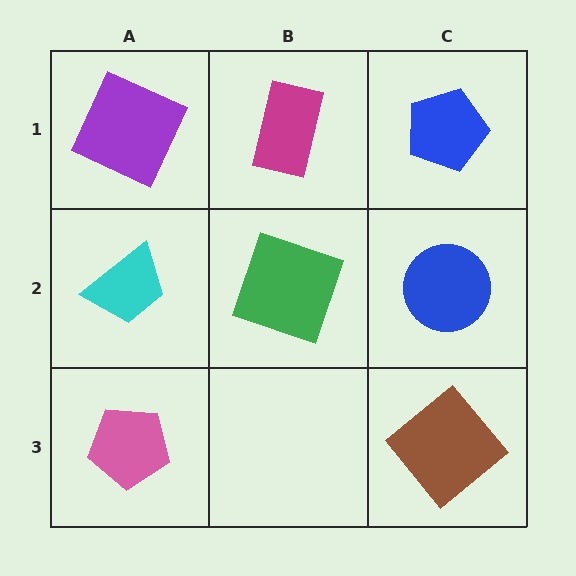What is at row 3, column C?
A brown diamond.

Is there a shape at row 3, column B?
No, that cell is empty.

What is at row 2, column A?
A cyan trapezoid.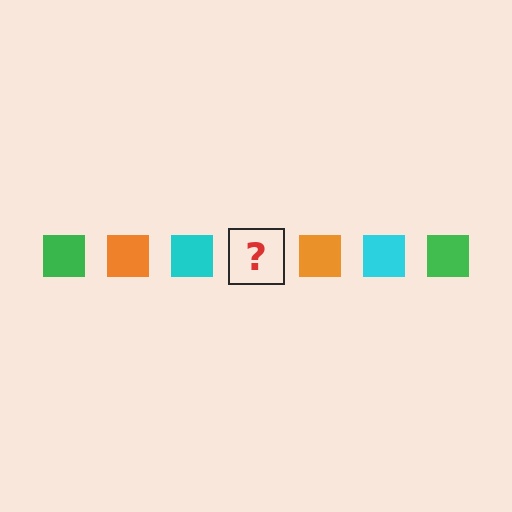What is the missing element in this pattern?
The missing element is a green square.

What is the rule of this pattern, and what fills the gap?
The rule is that the pattern cycles through green, orange, cyan squares. The gap should be filled with a green square.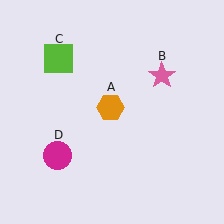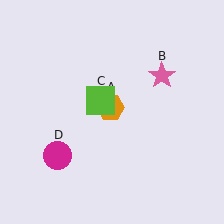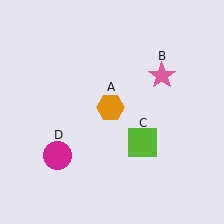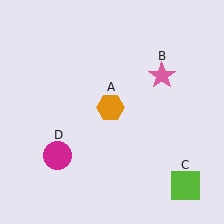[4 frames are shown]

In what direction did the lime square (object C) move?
The lime square (object C) moved down and to the right.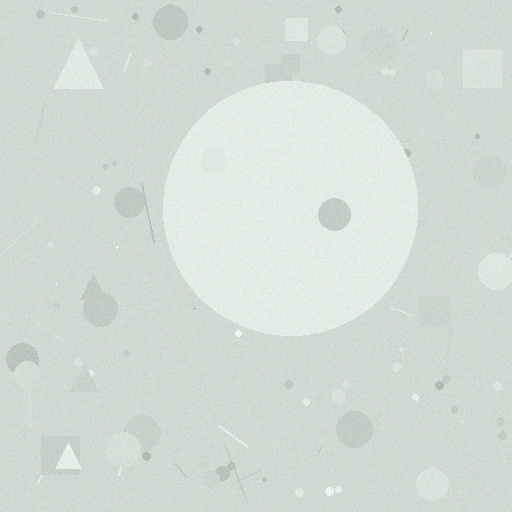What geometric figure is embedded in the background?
A circle is embedded in the background.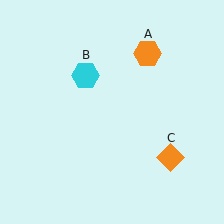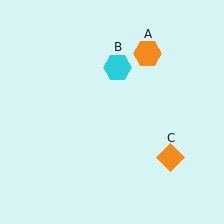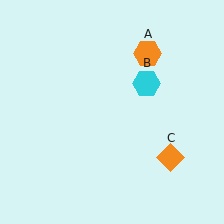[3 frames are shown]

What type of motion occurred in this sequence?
The cyan hexagon (object B) rotated clockwise around the center of the scene.